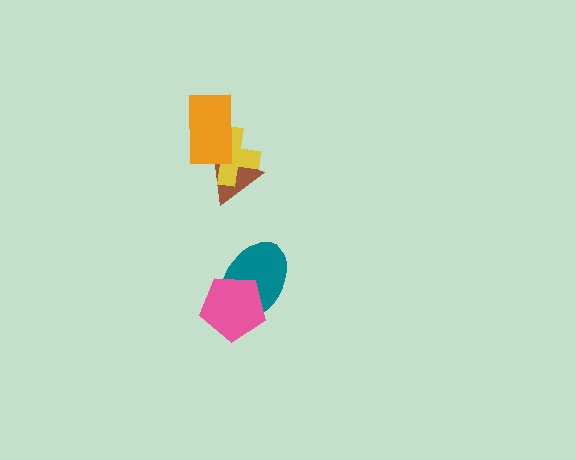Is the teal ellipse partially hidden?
Yes, it is partially covered by another shape.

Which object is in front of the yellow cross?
The orange rectangle is in front of the yellow cross.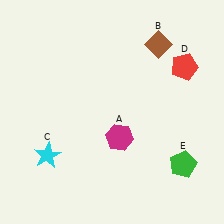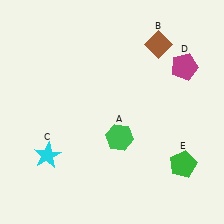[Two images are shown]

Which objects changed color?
A changed from magenta to green. D changed from red to magenta.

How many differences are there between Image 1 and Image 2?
There are 2 differences between the two images.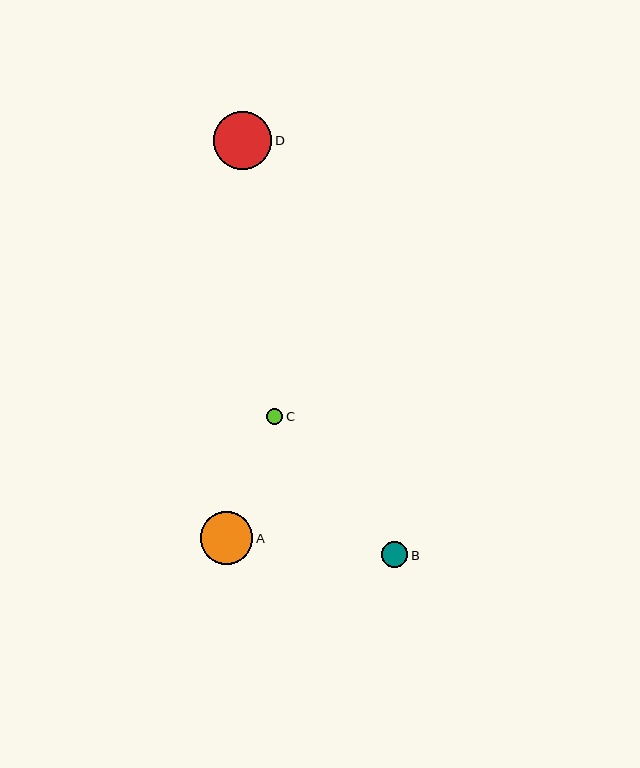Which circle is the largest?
Circle D is the largest with a size of approximately 59 pixels.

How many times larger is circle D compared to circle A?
Circle D is approximately 1.1 times the size of circle A.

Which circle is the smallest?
Circle C is the smallest with a size of approximately 16 pixels.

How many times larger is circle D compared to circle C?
Circle D is approximately 3.7 times the size of circle C.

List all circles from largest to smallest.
From largest to smallest: D, A, B, C.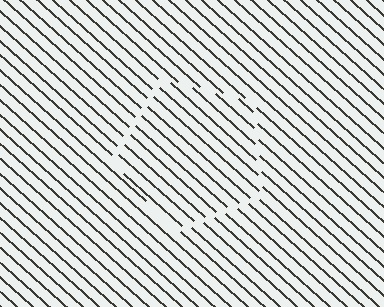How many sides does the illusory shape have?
5 sides — the line-ends trace a pentagon.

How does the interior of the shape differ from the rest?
The interior of the shape contains the same grating, shifted by half a period — the contour is defined by the phase discontinuity where line-ends from the inner and outer gratings abut.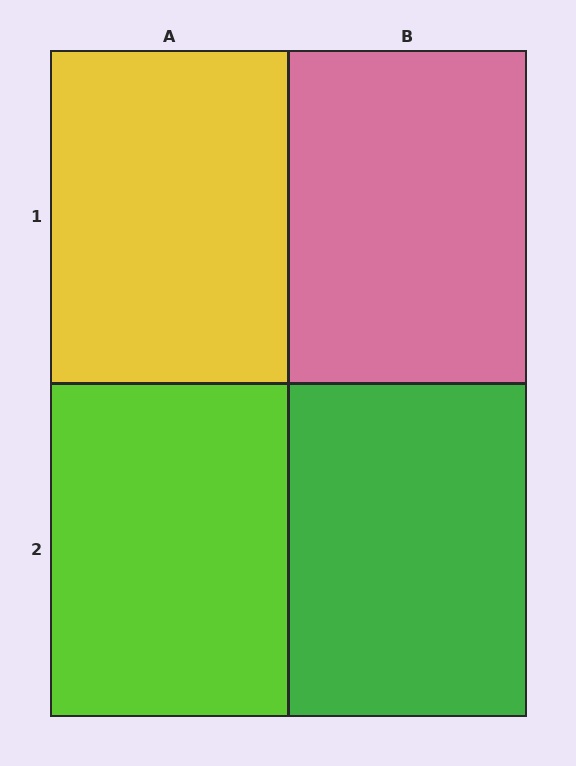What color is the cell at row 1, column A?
Yellow.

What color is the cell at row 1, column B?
Pink.